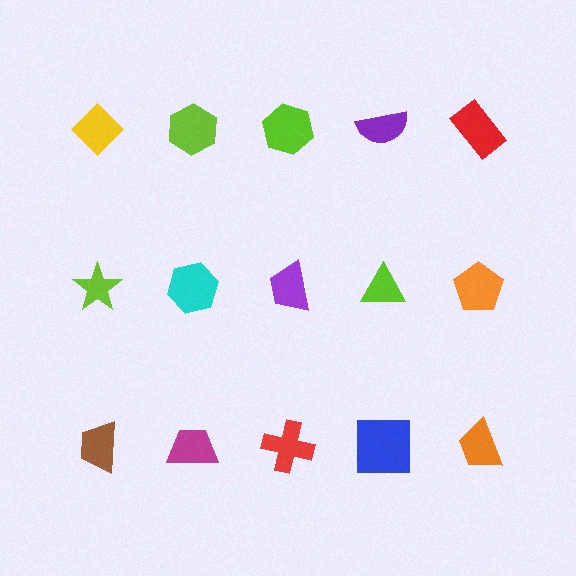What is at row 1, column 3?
A lime hexagon.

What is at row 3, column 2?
A magenta trapezoid.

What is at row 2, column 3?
A purple trapezoid.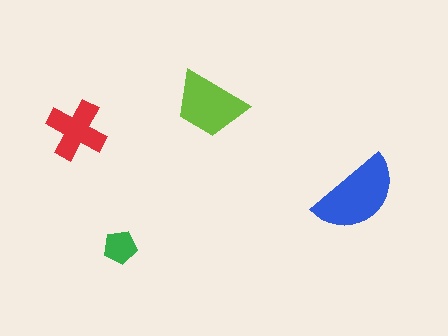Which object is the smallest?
The green pentagon.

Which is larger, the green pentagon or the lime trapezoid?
The lime trapezoid.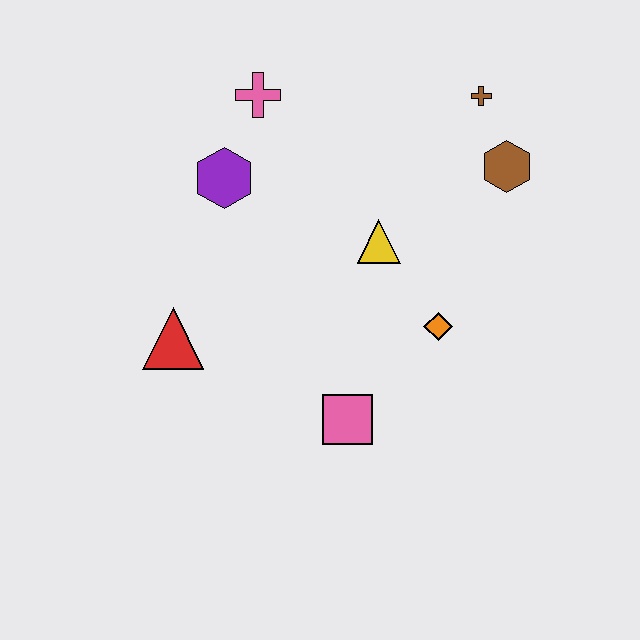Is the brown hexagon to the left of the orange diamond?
No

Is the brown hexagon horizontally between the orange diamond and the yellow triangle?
No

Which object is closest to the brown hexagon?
The brown cross is closest to the brown hexagon.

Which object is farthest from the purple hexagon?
The brown hexagon is farthest from the purple hexagon.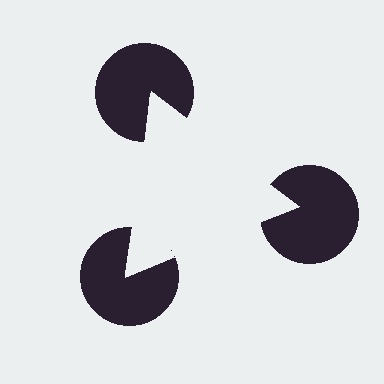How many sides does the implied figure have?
3 sides.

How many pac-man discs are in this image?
There are 3 — one at each vertex of the illusory triangle.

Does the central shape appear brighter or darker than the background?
It typically appears slightly brighter than the background, even though no actual brightness change is drawn.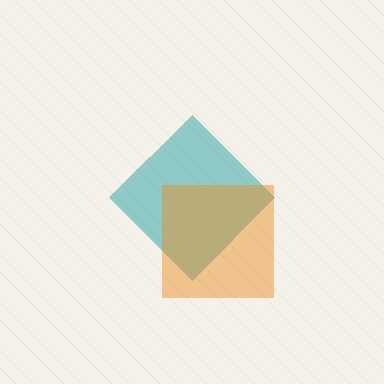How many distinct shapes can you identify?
There are 2 distinct shapes: a teal diamond, an orange square.